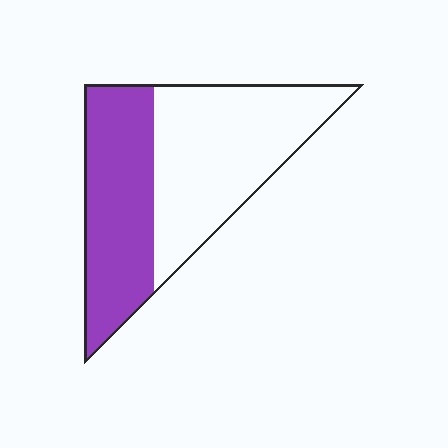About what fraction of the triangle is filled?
About two fifths (2/5).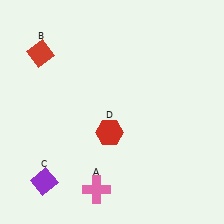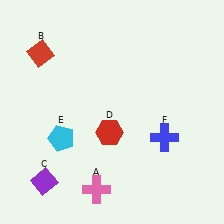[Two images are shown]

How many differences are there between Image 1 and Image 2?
There are 2 differences between the two images.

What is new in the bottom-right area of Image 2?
A blue cross (F) was added in the bottom-right area of Image 2.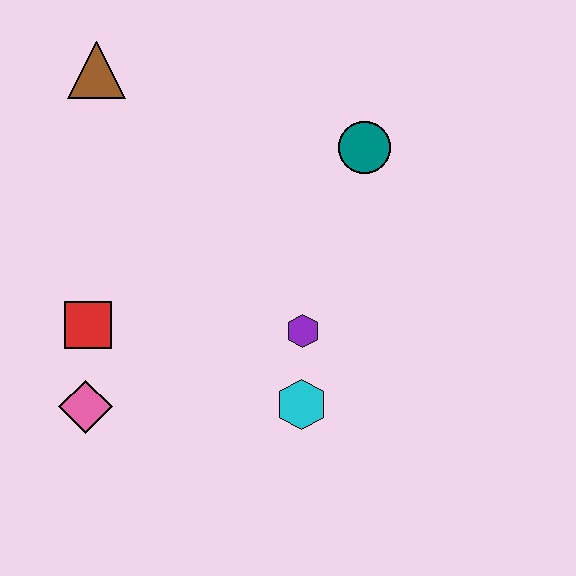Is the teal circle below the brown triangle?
Yes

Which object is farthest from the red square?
The teal circle is farthest from the red square.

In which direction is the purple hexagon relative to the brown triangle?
The purple hexagon is below the brown triangle.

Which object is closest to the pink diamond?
The red square is closest to the pink diamond.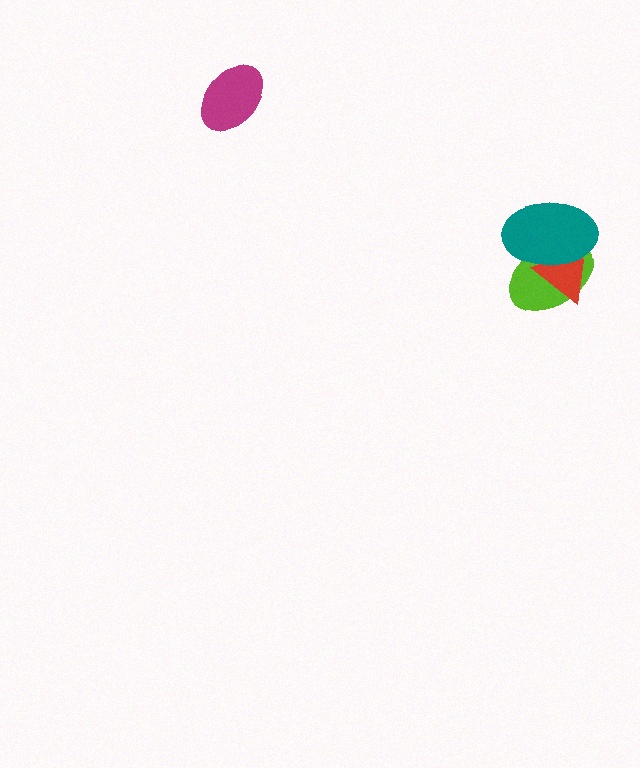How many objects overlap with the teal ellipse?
2 objects overlap with the teal ellipse.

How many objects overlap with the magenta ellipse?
0 objects overlap with the magenta ellipse.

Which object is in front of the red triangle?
The teal ellipse is in front of the red triangle.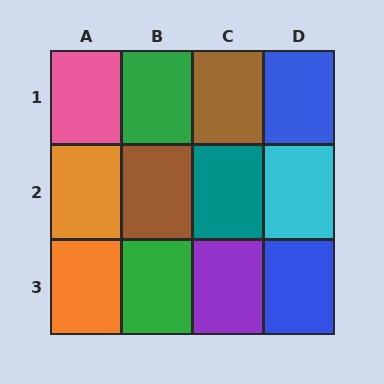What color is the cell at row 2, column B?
Brown.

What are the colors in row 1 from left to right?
Pink, green, brown, blue.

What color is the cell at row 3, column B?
Green.